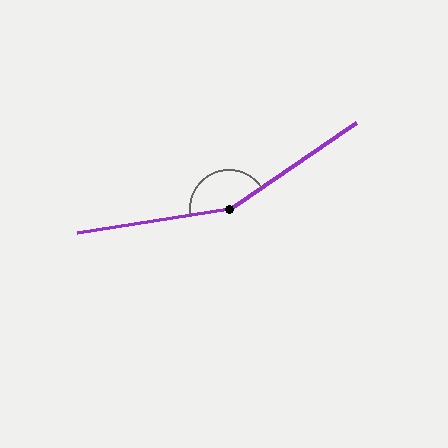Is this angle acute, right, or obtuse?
It is obtuse.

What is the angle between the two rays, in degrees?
Approximately 155 degrees.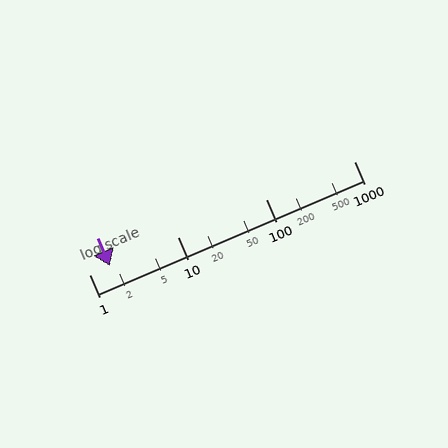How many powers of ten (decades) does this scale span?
The scale spans 3 decades, from 1 to 1000.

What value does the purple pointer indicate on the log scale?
The pointer indicates approximately 1.7.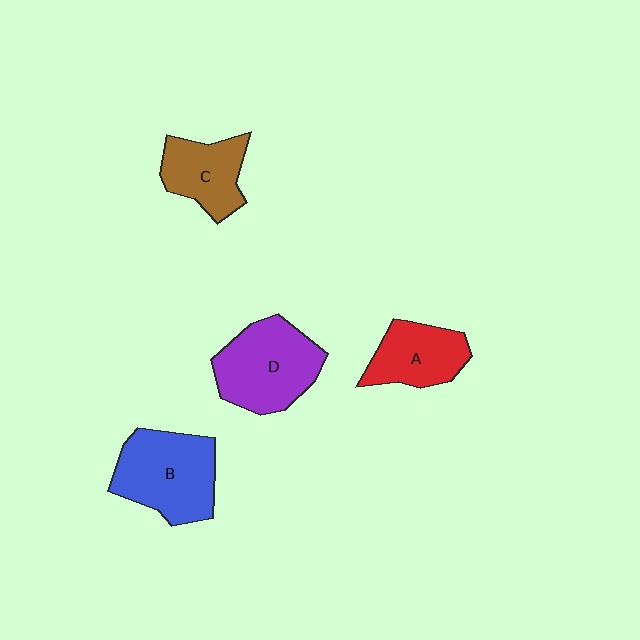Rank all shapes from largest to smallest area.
From largest to smallest: B (blue), D (purple), C (brown), A (red).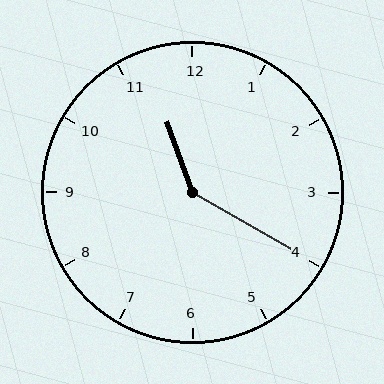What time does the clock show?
11:20.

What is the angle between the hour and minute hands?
Approximately 140 degrees.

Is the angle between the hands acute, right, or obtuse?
It is obtuse.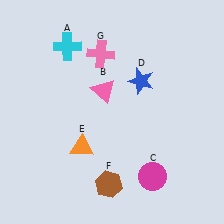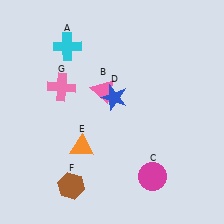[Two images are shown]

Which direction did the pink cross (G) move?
The pink cross (G) moved left.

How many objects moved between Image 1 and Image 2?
3 objects moved between the two images.